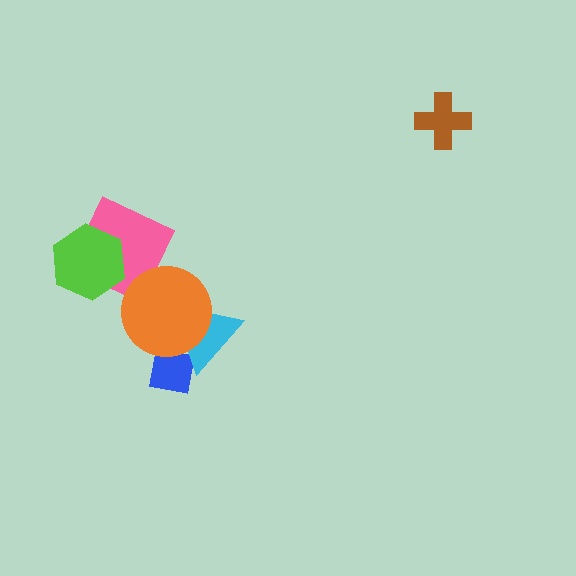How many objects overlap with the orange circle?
3 objects overlap with the orange circle.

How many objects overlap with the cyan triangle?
2 objects overlap with the cyan triangle.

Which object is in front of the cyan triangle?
The orange circle is in front of the cyan triangle.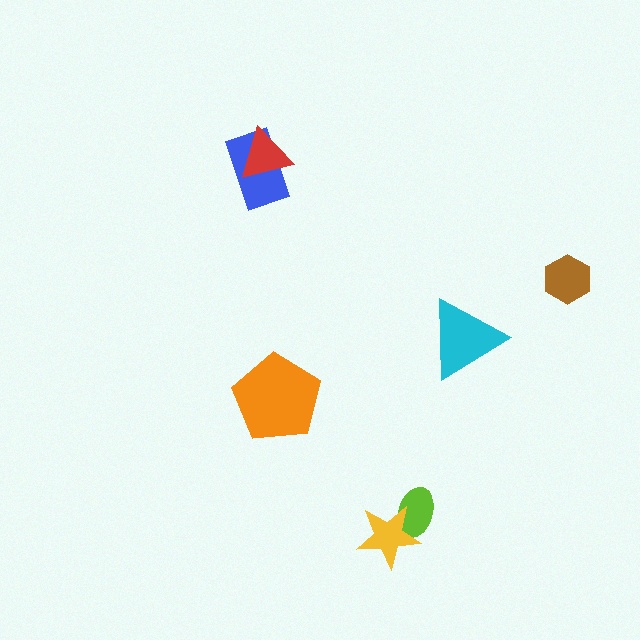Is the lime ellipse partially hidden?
Yes, it is partially covered by another shape.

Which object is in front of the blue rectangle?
The red triangle is in front of the blue rectangle.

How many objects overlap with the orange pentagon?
0 objects overlap with the orange pentagon.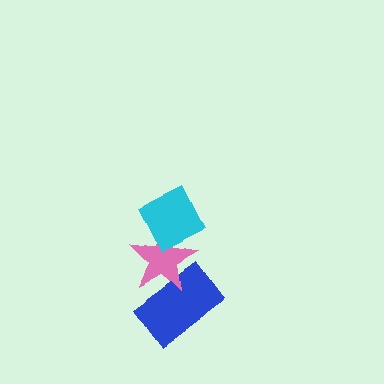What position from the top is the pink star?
The pink star is 2nd from the top.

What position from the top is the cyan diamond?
The cyan diamond is 1st from the top.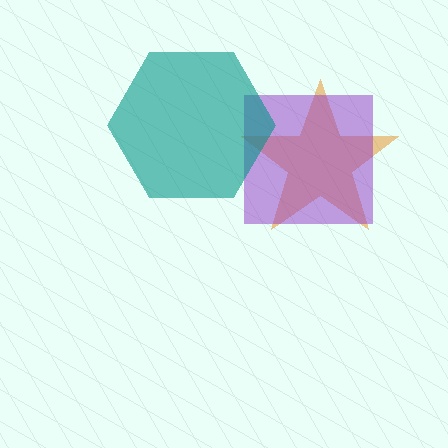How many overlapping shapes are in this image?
There are 3 overlapping shapes in the image.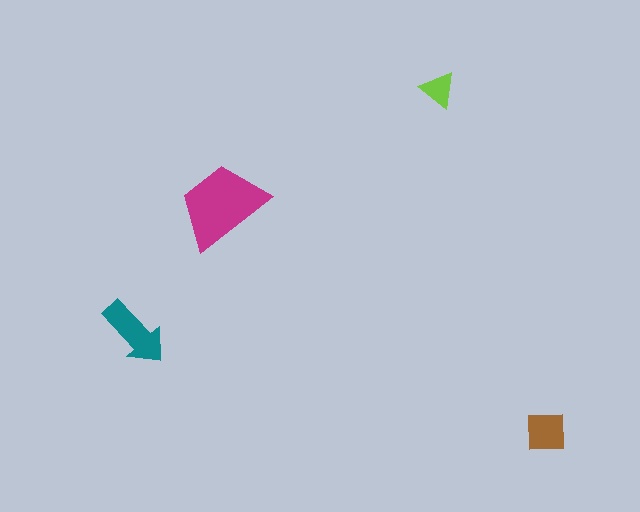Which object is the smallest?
The lime triangle.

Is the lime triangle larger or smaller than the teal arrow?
Smaller.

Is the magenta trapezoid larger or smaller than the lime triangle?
Larger.